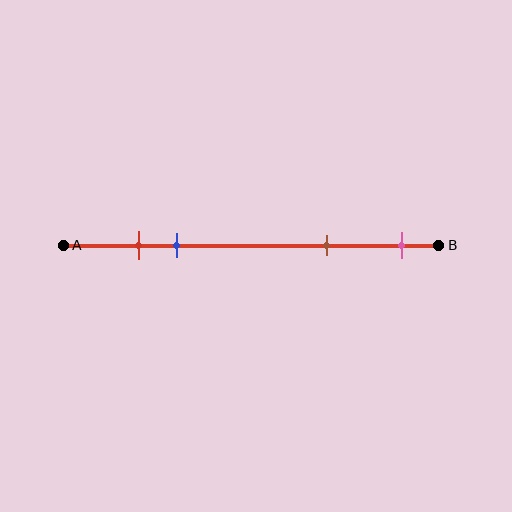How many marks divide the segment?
There are 4 marks dividing the segment.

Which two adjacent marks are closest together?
The red and blue marks are the closest adjacent pair.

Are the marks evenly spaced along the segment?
No, the marks are not evenly spaced.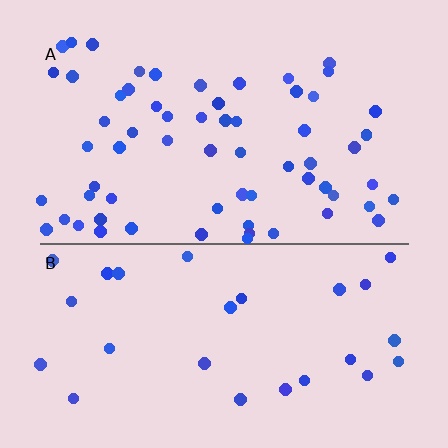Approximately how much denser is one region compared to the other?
Approximately 2.4× — region A over region B.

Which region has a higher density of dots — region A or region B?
A (the top).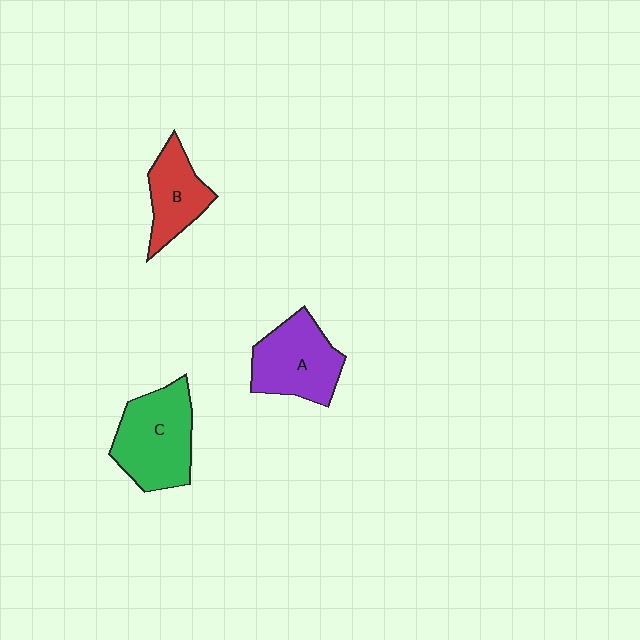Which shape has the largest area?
Shape C (green).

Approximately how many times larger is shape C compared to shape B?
Approximately 1.5 times.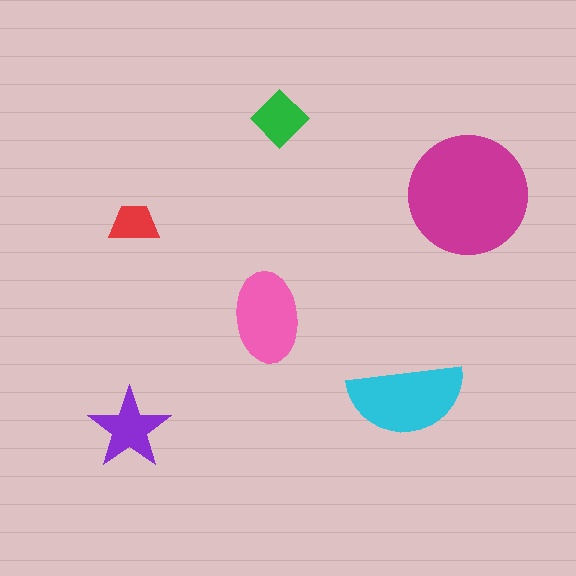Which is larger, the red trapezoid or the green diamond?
The green diamond.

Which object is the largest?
The magenta circle.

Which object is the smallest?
The red trapezoid.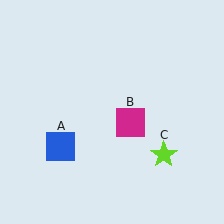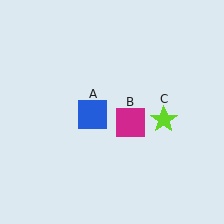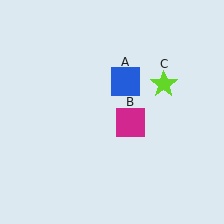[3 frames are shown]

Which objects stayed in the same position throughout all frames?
Magenta square (object B) remained stationary.